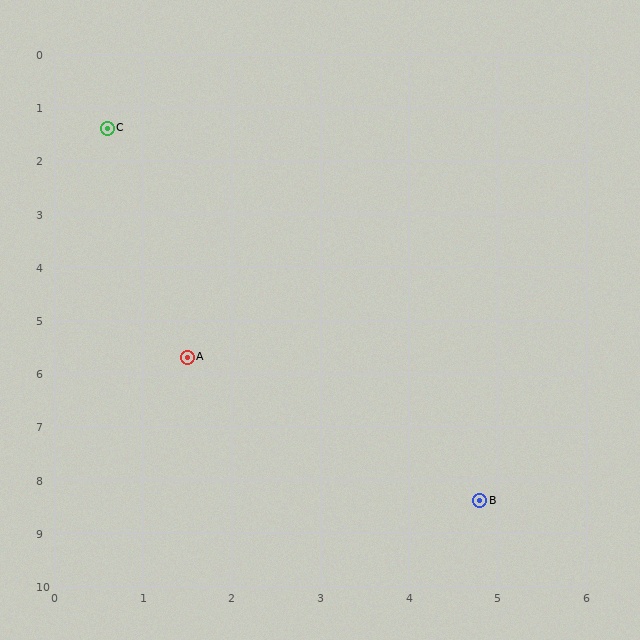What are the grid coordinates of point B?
Point B is at approximately (4.8, 8.4).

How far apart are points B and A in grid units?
Points B and A are about 4.3 grid units apart.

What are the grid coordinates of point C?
Point C is at approximately (0.6, 1.4).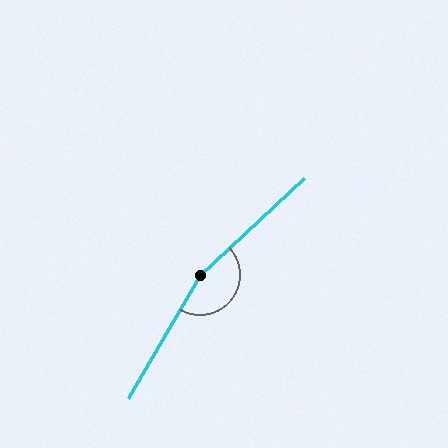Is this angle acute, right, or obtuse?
It is obtuse.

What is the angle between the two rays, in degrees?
Approximately 163 degrees.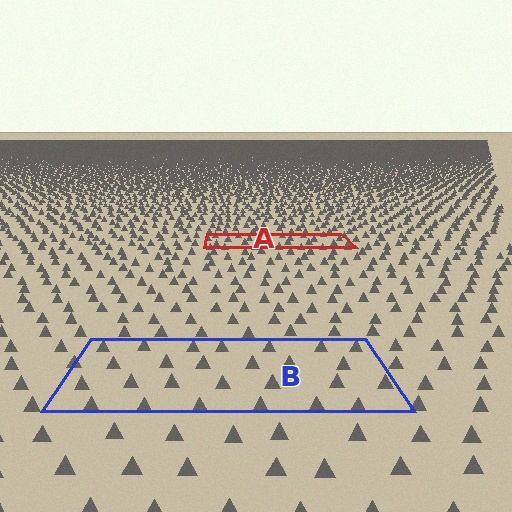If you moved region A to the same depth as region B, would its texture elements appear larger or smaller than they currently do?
They would appear larger. At a closer depth, the same texture elements are projected at a bigger on-screen size.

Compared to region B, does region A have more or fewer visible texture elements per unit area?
Region A has more texture elements per unit area — they are packed more densely because it is farther away.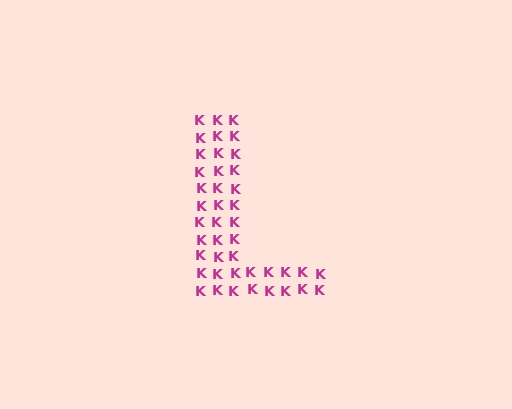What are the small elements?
The small elements are letter K's.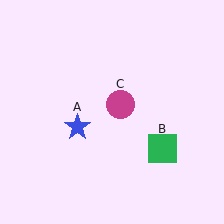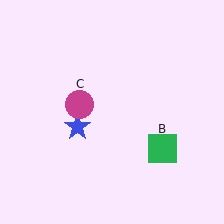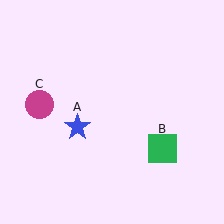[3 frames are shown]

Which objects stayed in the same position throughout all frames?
Blue star (object A) and green square (object B) remained stationary.